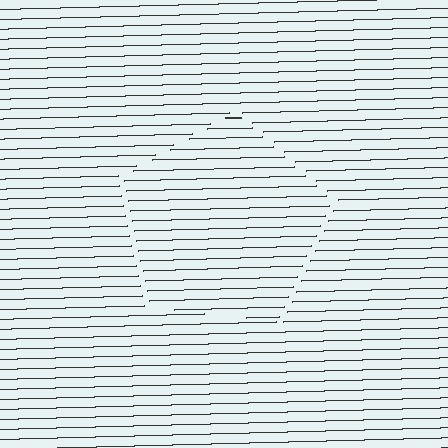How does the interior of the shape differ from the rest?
The interior of the shape contains the same grating, shifted by half a period — the contour is defined by the phase discontinuity where line-ends from the inner and outer gratings abut.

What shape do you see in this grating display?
An illusory pentagon. The interior of the shape contains the same grating, shifted by half a period — the contour is defined by the phase discontinuity where line-ends from the inner and outer gratings abut.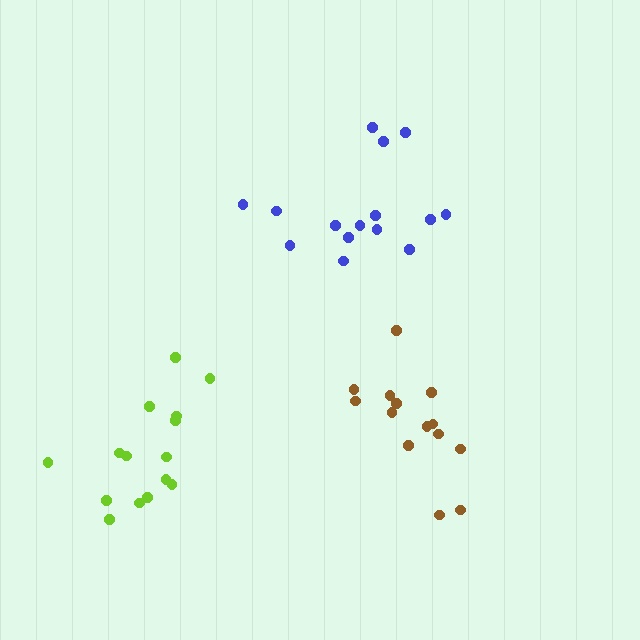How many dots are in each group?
Group 1: 15 dots, Group 2: 15 dots, Group 3: 14 dots (44 total).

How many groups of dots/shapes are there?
There are 3 groups.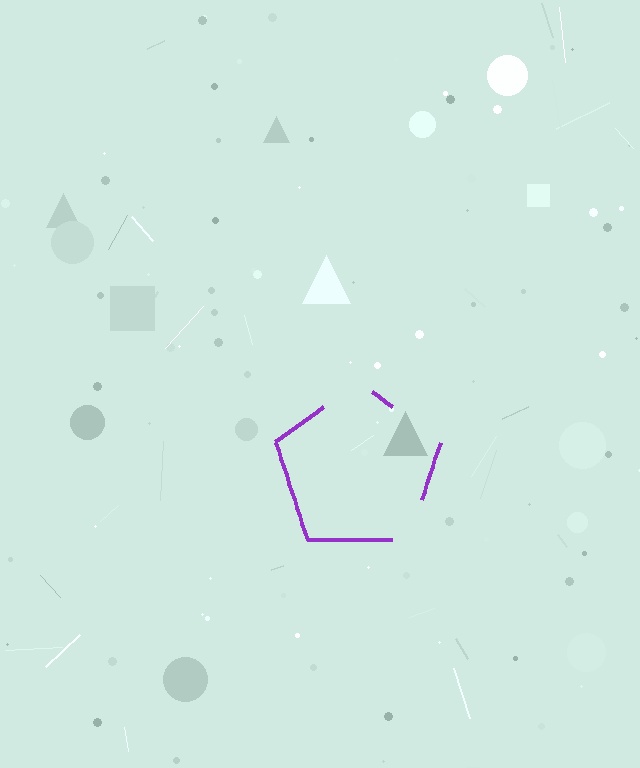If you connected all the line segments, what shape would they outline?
They would outline a pentagon.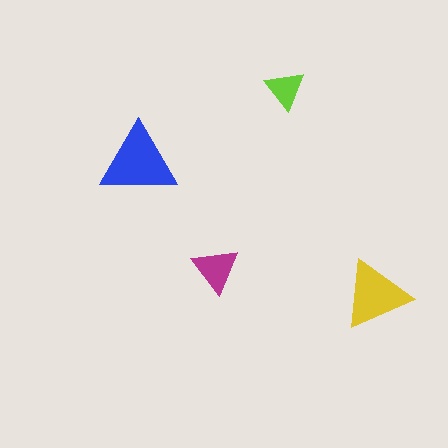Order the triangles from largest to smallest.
the blue one, the yellow one, the magenta one, the lime one.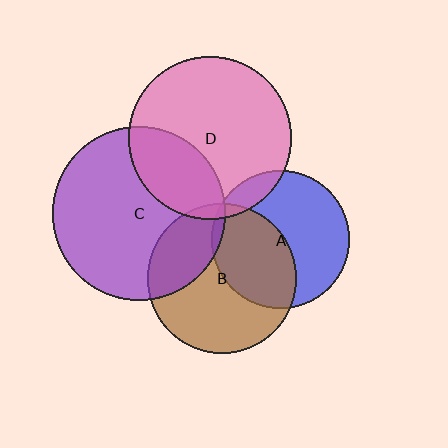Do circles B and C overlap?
Yes.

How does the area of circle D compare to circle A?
Approximately 1.4 times.